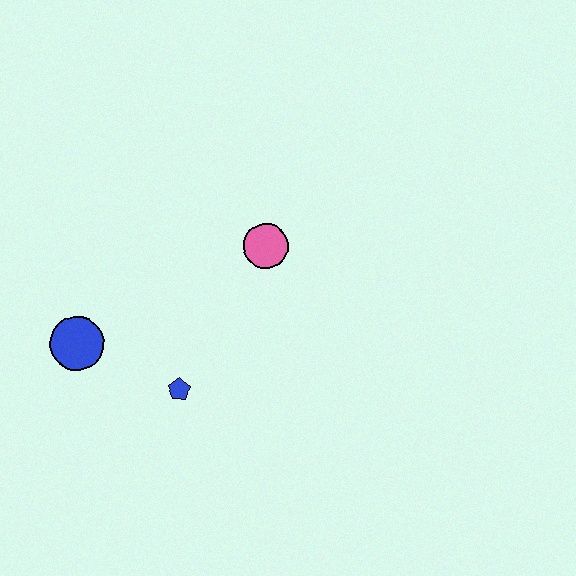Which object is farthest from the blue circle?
The pink circle is farthest from the blue circle.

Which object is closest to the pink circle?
The blue pentagon is closest to the pink circle.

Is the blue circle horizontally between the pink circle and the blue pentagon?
No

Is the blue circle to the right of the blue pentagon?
No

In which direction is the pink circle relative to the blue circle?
The pink circle is to the right of the blue circle.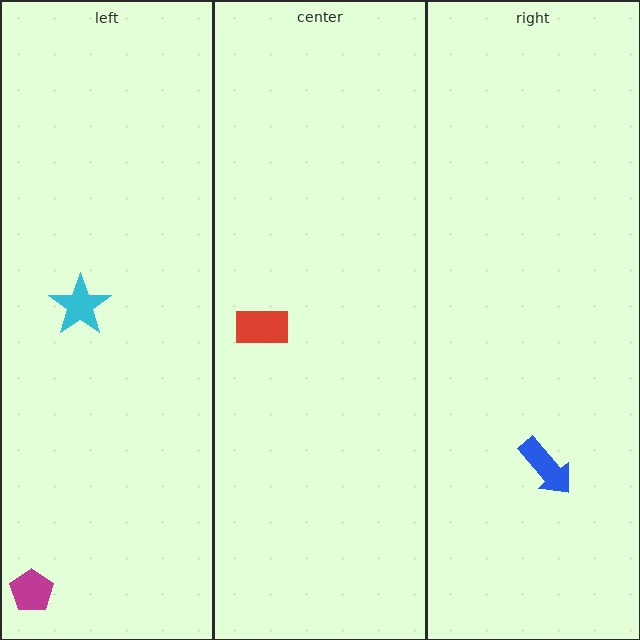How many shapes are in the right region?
1.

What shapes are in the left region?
The cyan star, the magenta pentagon.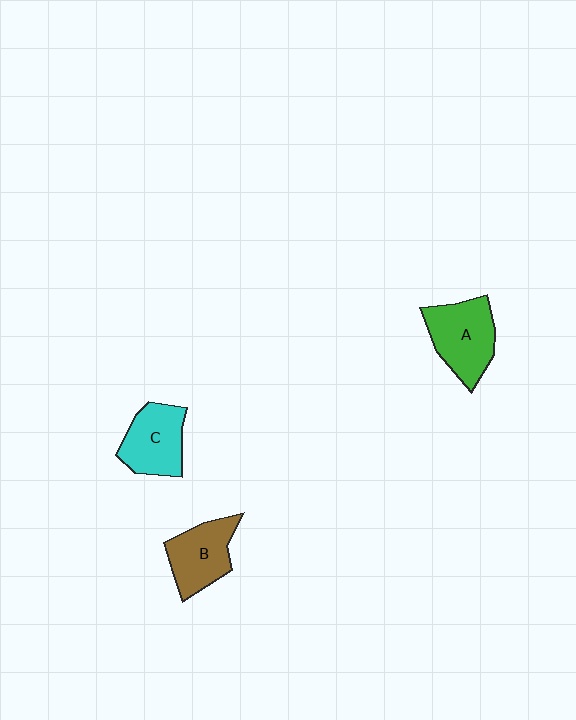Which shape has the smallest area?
Shape B (brown).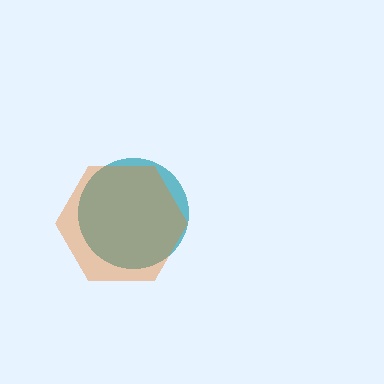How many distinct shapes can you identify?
There are 2 distinct shapes: a teal circle, an orange hexagon.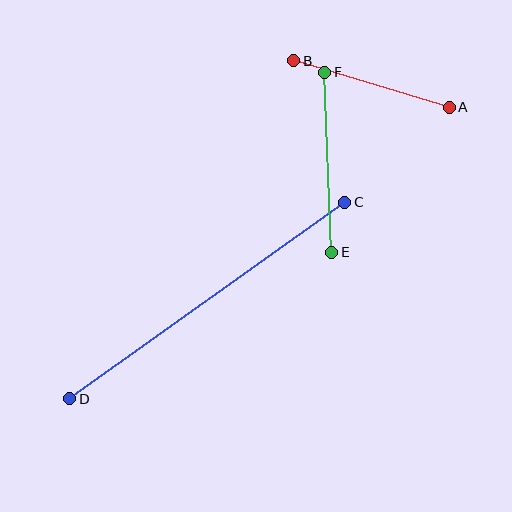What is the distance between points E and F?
The distance is approximately 180 pixels.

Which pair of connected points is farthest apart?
Points C and D are farthest apart.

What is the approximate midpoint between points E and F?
The midpoint is at approximately (328, 162) pixels.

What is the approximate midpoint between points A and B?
The midpoint is at approximately (371, 84) pixels.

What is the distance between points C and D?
The distance is approximately 338 pixels.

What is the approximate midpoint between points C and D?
The midpoint is at approximately (207, 301) pixels.